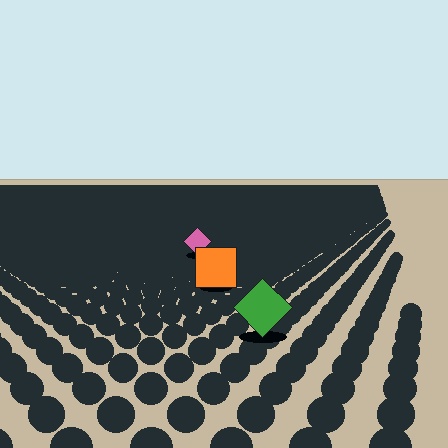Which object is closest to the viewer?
The green diamond is closest. The texture marks near it are larger and more spread out.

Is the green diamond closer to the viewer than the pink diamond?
Yes. The green diamond is closer — you can tell from the texture gradient: the ground texture is coarser near it.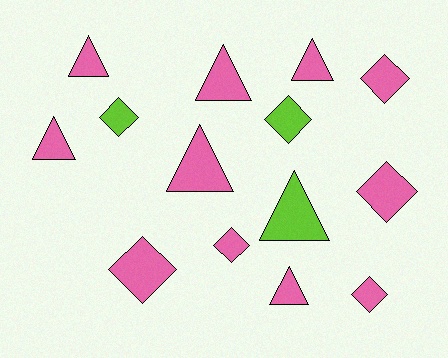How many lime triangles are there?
There is 1 lime triangle.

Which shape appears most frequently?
Triangle, with 7 objects.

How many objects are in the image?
There are 14 objects.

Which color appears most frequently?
Pink, with 11 objects.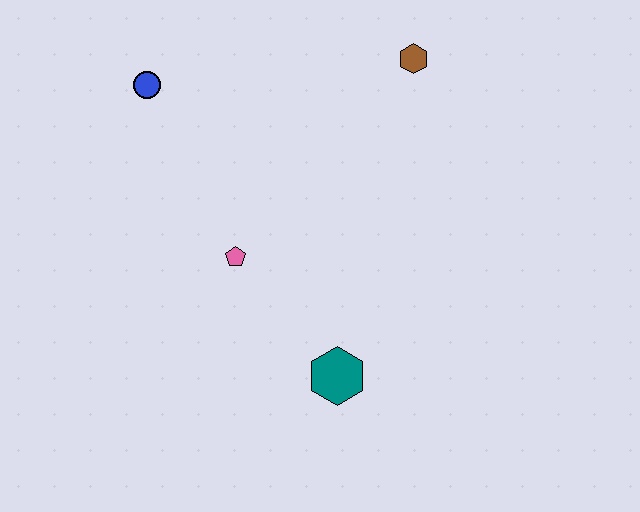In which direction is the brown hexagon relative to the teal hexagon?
The brown hexagon is above the teal hexagon.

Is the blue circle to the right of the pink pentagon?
No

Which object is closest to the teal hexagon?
The pink pentagon is closest to the teal hexagon.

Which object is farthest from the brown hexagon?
The teal hexagon is farthest from the brown hexagon.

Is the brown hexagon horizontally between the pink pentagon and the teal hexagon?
No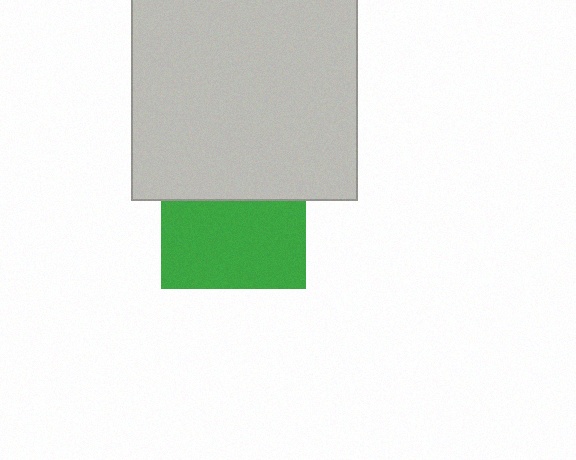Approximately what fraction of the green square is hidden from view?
Roughly 40% of the green square is hidden behind the light gray square.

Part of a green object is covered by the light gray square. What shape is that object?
It is a square.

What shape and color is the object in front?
The object in front is a light gray square.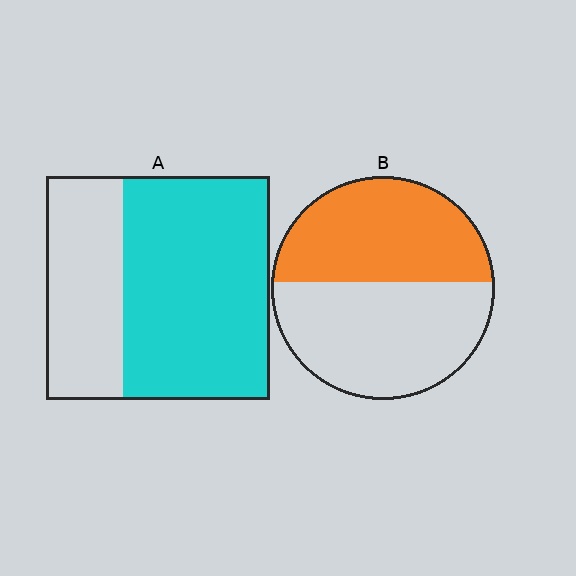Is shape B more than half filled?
Roughly half.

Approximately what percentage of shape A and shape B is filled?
A is approximately 65% and B is approximately 45%.